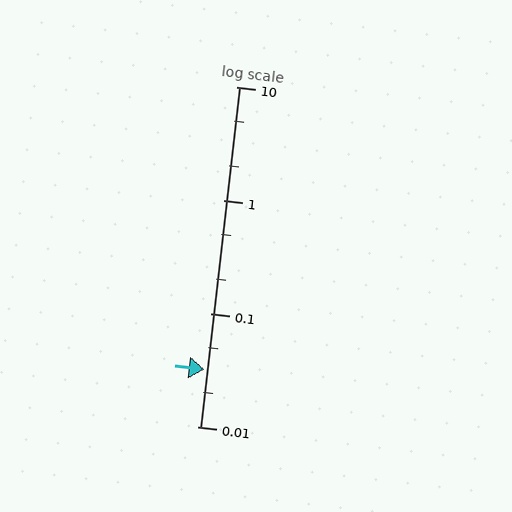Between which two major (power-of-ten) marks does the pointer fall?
The pointer is between 0.01 and 0.1.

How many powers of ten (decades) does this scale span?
The scale spans 3 decades, from 0.01 to 10.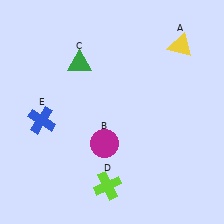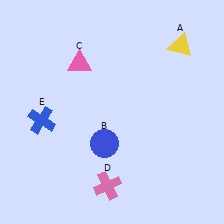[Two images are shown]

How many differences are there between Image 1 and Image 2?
There are 3 differences between the two images.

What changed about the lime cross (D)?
In Image 1, D is lime. In Image 2, it changed to pink.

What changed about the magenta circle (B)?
In Image 1, B is magenta. In Image 2, it changed to blue.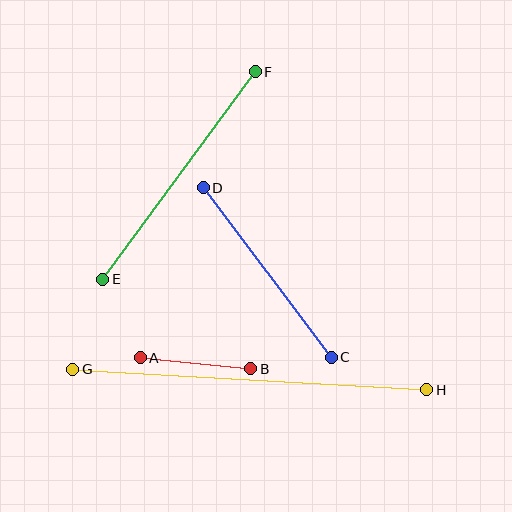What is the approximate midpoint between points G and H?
The midpoint is at approximately (250, 380) pixels.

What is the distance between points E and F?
The distance is approximately 258 pixels.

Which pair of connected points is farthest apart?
Points G and H are farthest apart.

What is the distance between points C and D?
The distance is approximately 212 pixels.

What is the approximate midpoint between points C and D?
The midpoint is at approximately (267, 273) pixels.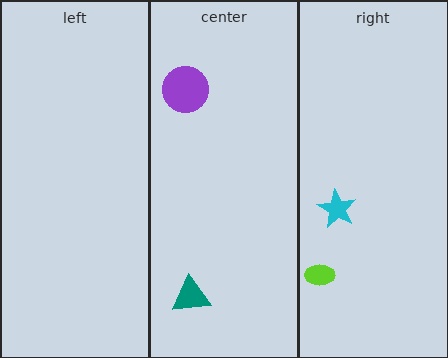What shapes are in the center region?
The teal triangle, the purple circle.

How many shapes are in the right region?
2.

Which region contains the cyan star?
The right region.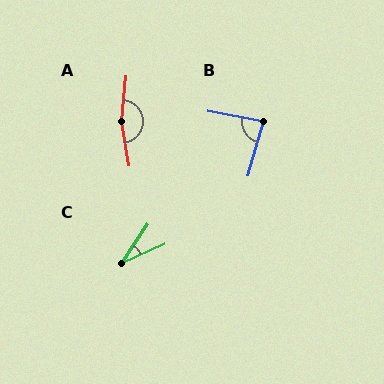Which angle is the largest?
A, at approximately 164 degrees.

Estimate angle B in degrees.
Approximately 84 degrees.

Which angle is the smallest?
C, at approximately 32 degrees.